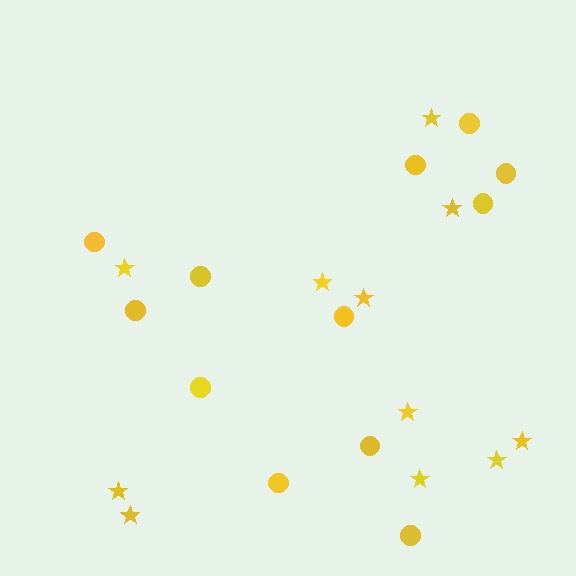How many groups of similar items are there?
There are 2 groups: one group of stars (11) and one group of circles (12).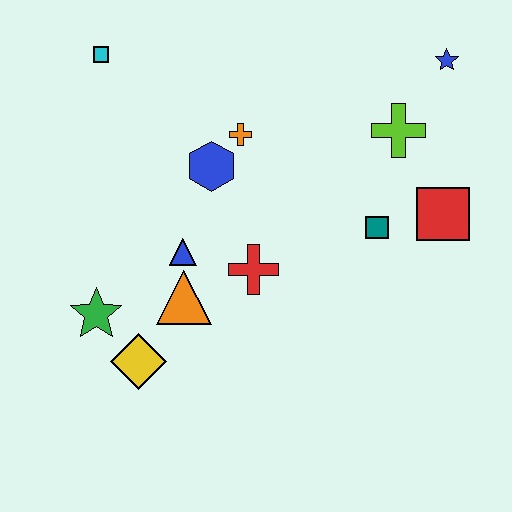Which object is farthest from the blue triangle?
The blue star is farthest from the blue triangle.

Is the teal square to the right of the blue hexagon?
Yes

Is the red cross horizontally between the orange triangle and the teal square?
Yes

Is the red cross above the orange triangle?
Yes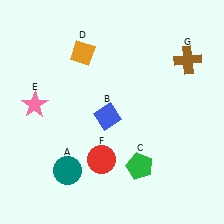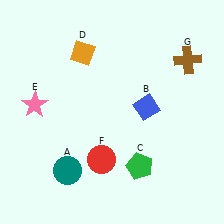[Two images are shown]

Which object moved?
The blue diamond (B) moved right.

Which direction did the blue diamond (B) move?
The blue diamond (B) moved right.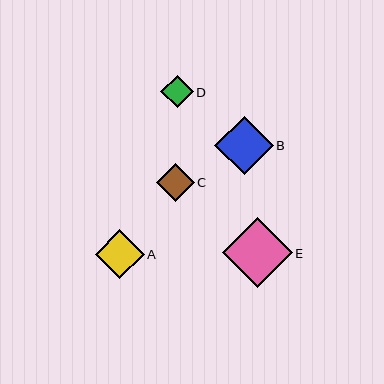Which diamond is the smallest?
Diamond D is the smallest with a size of approximately 32 pixels.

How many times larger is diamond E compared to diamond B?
Diamond E is approximately 1.2 times the size of diamond B.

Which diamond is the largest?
Diamond E is the largest with a size of approximately 70 pixels.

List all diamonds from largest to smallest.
From largest to smallest: E, B, A, C, D.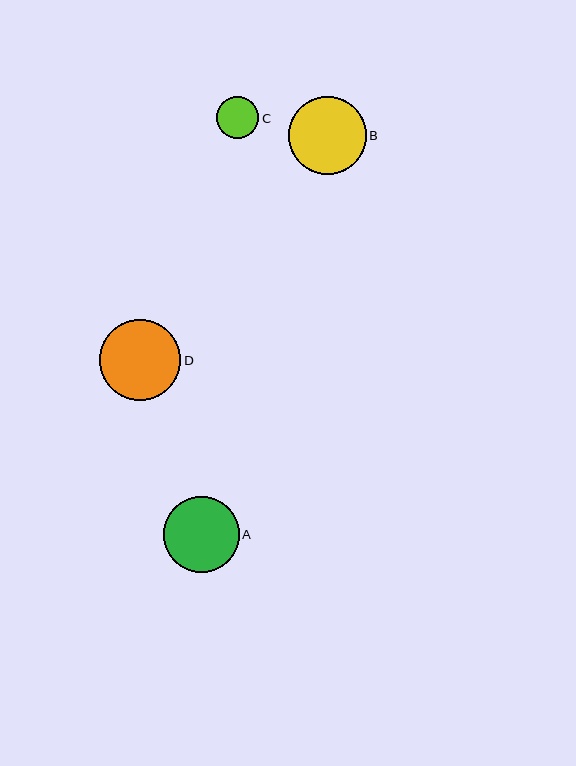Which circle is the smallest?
Circle C is the smallest with a size of approximately 42 pixels.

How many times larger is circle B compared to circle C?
Circle B is approximately 1.9 times the size of circle C.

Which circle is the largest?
Circle D is the largest with a size of approximately 81 pixels.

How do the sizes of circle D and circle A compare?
Circle D and circle A are approximately the same size.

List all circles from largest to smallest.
From largest to smallest: D, B, A, C.